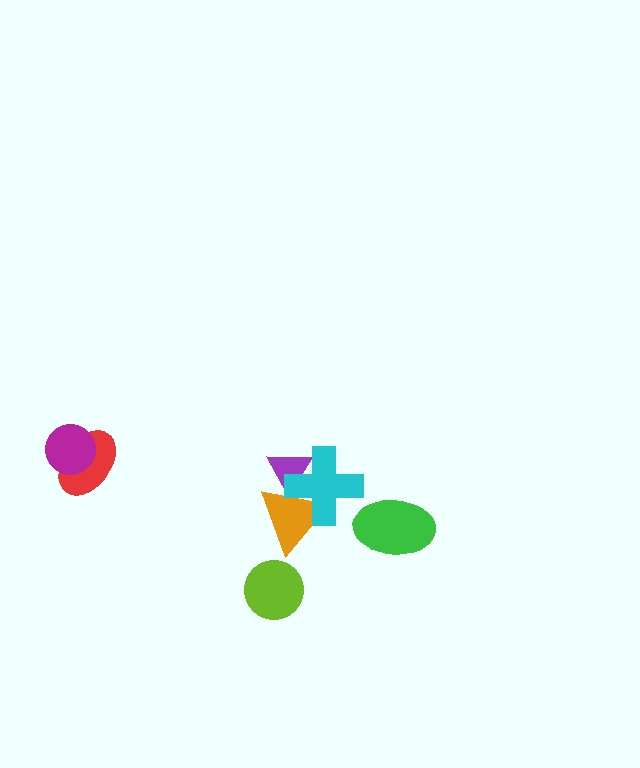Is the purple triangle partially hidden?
Yes, it is partially covered by another shape.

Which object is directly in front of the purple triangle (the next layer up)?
The orange triangle is directly in front of the purple triangle.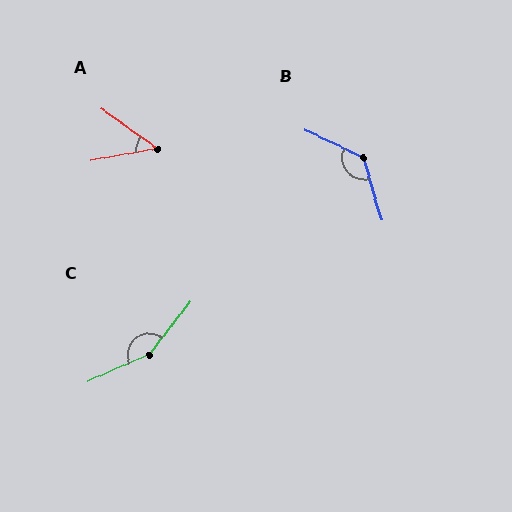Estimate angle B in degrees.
Approximately 131 degrees.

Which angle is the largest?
C, at approximately 152 degrees.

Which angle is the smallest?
A, at approximately 45 degrees.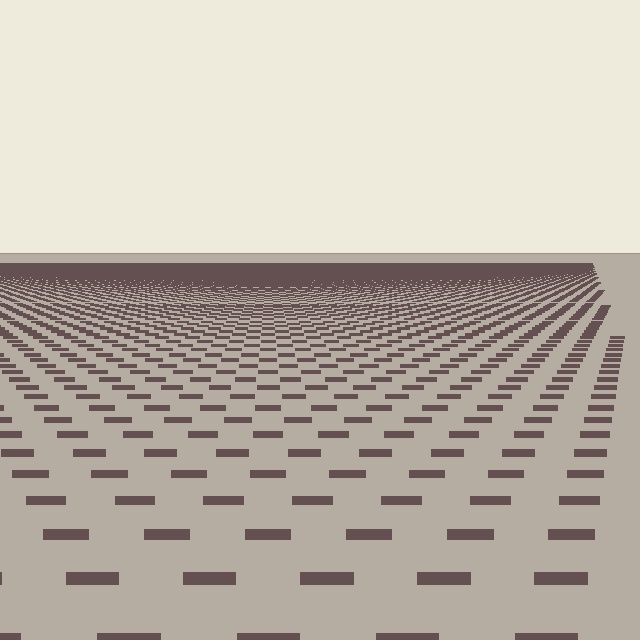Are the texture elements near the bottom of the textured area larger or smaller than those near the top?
Larger. Near the bottom, elements are closer to the viewer and appear at a bigger on-screen size.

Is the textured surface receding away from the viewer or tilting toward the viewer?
The surface is receding away from the viewer. Texture elements get smaller and denser toward the top.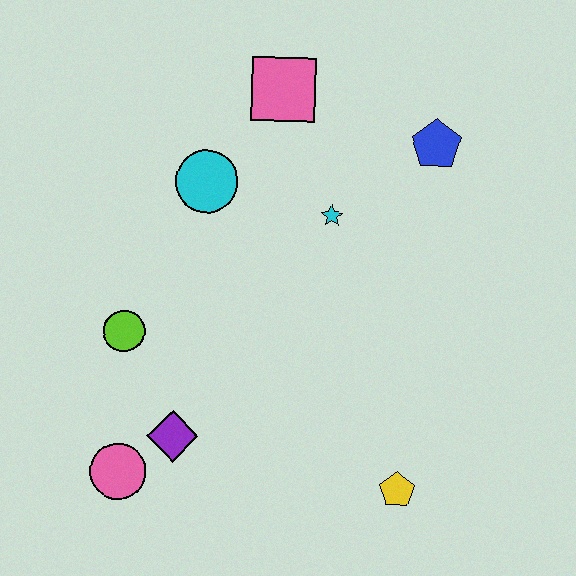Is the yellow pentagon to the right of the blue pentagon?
No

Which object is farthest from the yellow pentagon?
The pink square is farthest from the yellow pentagon.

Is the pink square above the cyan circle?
Yes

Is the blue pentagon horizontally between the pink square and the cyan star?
No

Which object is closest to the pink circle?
The purple diamond is closest to the pink circle.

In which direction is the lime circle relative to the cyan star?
The lime circle is to the left of the cyan star.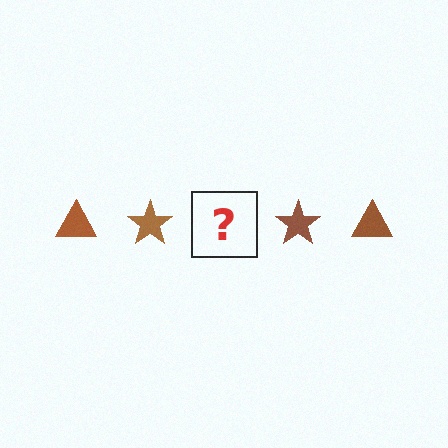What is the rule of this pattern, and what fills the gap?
The rule is that the pattern cycles through triangle, star shapes in brown. The gap should be filled with a brown triangle.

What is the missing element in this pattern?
The missing element is a brown triangle.